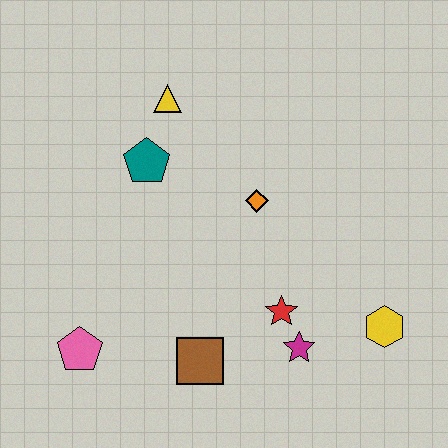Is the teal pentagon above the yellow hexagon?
Yes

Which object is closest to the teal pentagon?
The yellow triangle is closest to the teal pentagon.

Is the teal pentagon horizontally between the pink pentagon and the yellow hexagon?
Yes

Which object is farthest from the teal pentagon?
The yellow hexagon is farthest from the teal pentagon.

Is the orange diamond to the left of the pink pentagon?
No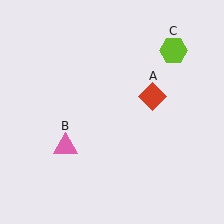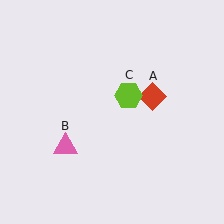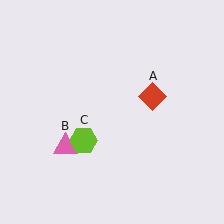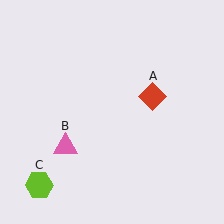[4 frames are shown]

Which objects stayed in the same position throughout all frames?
Red diamond (object A) and pink triangle (object B) remained stationary.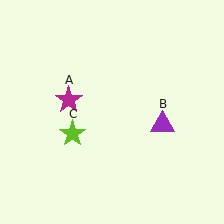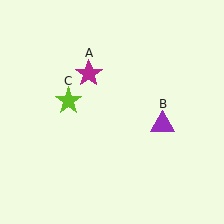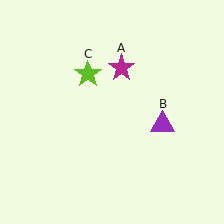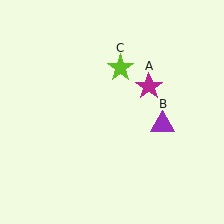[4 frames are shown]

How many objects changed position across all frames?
2 objects changed position: magenta star (object A), lime star (object C).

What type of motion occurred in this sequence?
The magenta star (object A), lime star (object C) rotated clockwise around the center of the scene.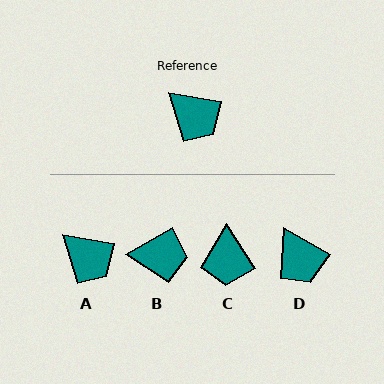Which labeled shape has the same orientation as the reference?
A.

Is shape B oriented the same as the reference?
No, it is off by about 39 degrees.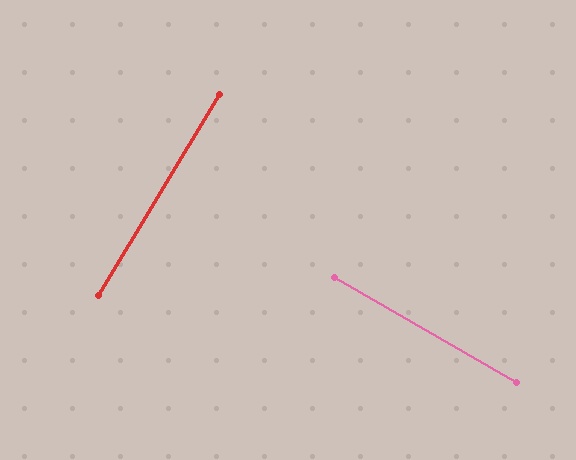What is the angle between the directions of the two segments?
Approximately 89 degrees.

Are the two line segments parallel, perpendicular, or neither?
Perpendicular — they meet at approximately 89°.